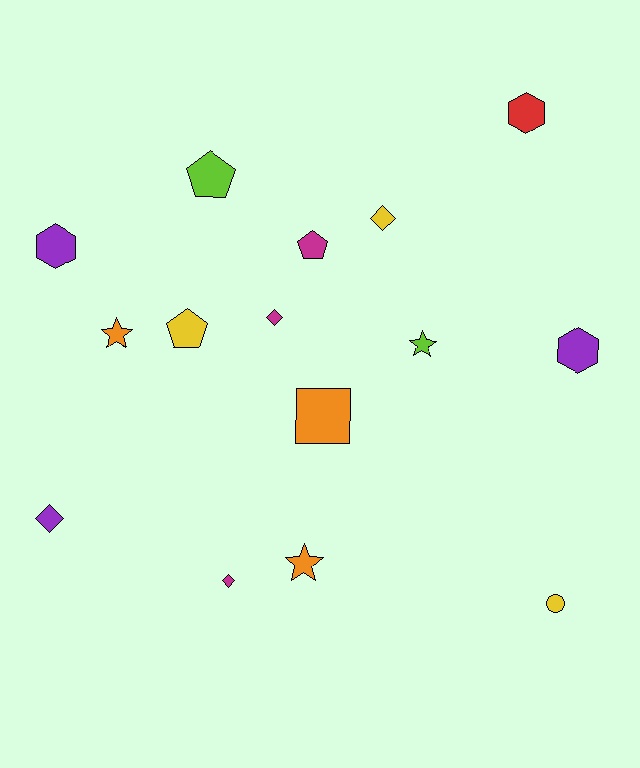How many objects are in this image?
There are 15 objects.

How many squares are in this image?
There is 1 square.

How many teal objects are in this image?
There are no teal objects.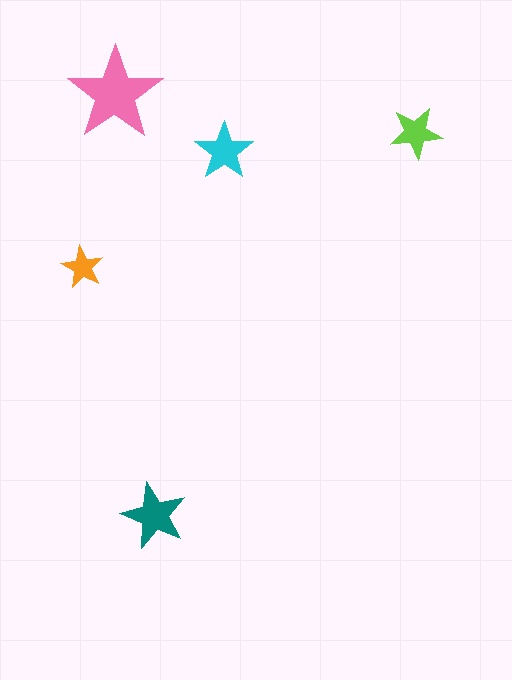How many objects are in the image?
There are 5 objects in the image.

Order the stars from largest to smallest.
the pink one, the teal one, the cyan one, the lime one, the orange one.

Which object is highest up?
The pink star is topmost.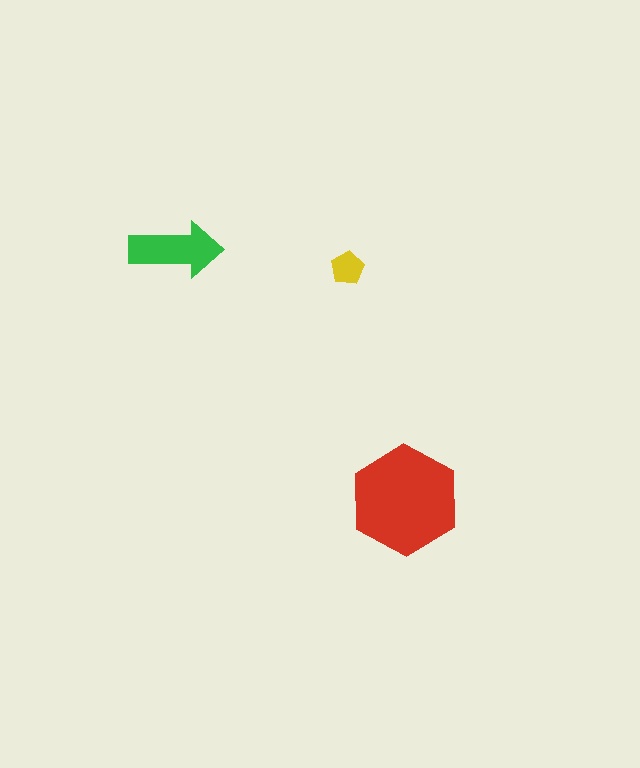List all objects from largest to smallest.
The red hexagon, the green arrow, the yellow pentagon.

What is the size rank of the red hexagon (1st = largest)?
1st.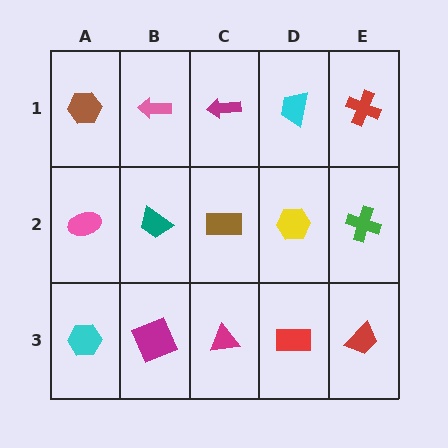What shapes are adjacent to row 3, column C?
A brown rectangle (row 2, column C), a magenta square (row 3, column B), a red rectangle (row 3, column D).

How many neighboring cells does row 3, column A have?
2.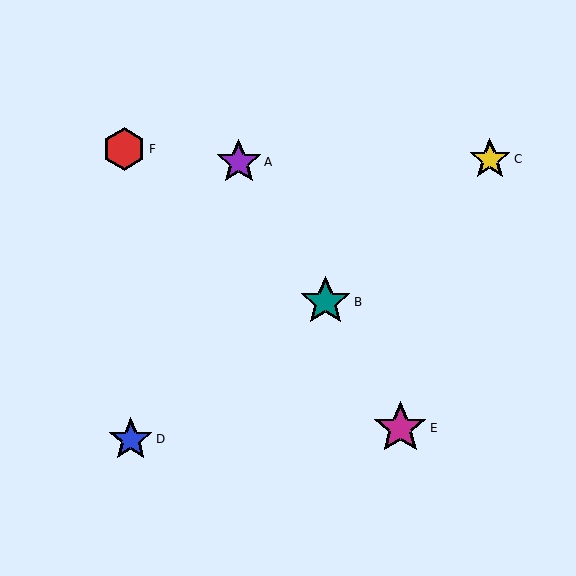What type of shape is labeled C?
Shape C is a yellow star.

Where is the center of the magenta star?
The center of the magenta star is at (400, 428).